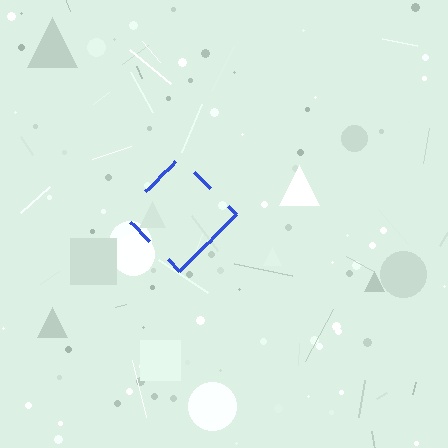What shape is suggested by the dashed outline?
The dashed outline suggests a diamond.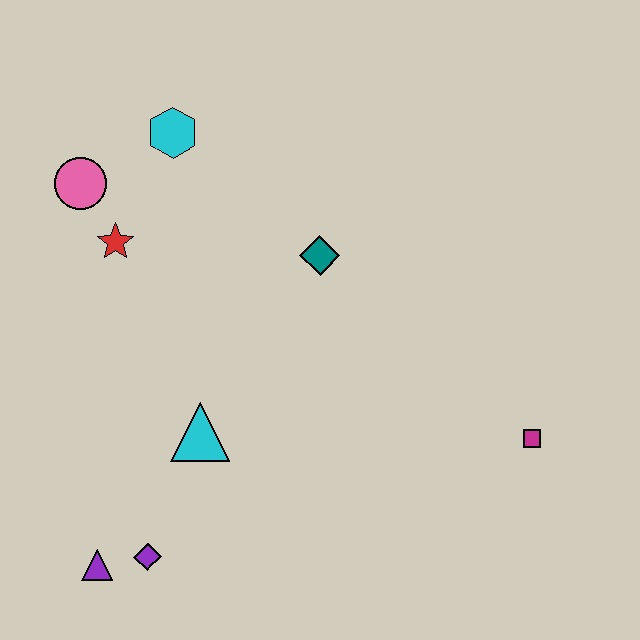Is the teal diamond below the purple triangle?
No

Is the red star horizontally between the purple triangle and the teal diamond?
Yes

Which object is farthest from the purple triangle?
The magenta square is farthest from the purple triangle.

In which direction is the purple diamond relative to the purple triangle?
The purple diamond is to the right of the purple triangle.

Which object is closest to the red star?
The pink circle is closest to the red star.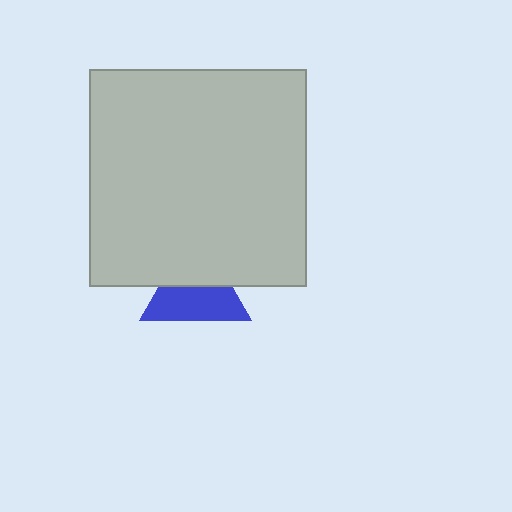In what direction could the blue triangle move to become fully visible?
The blue triangle could move down. That would shift it out from behind the light gray square entirely.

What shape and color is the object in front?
The object in front is a light gray square.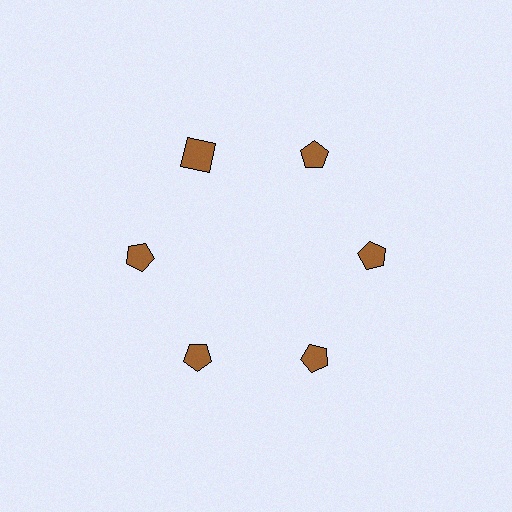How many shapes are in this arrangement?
There are 6 shapes arranged in a ring pattern.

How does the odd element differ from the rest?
It has a different shape: square instead of pentagon.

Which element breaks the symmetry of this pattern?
The brown square at roughly the 11 o'clock position breaks the symmetry. All other shapes are brown pentagons.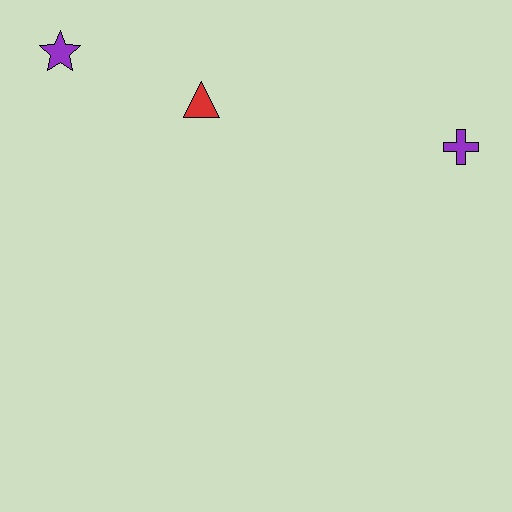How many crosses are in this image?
There is 1 cross.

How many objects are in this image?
There are 3 objects.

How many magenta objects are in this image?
There are no magenta objects.